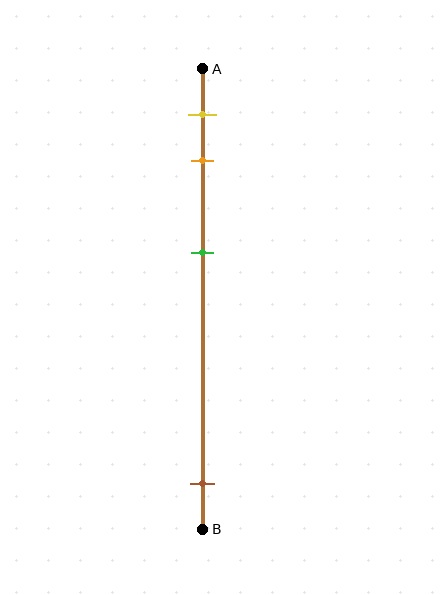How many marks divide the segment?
There are 4 marks dividing the segment.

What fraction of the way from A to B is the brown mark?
The brown mark is approximately 90% (0.9) of the way from A to B.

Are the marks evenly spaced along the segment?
No, the marks are not evenly spaced.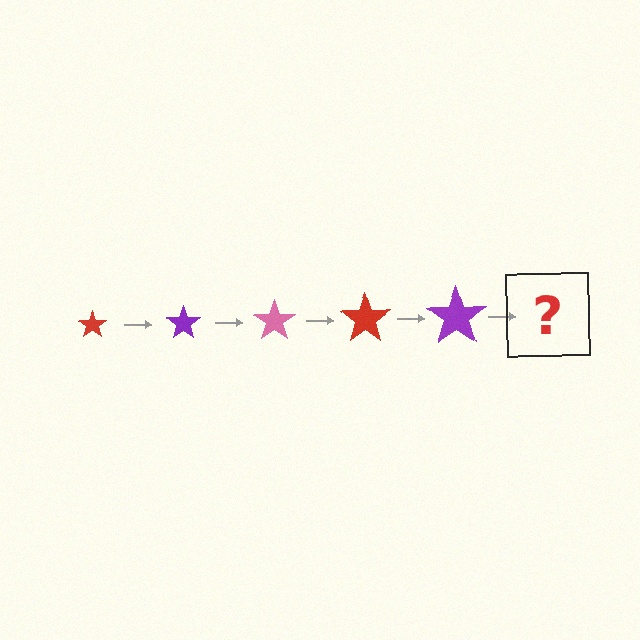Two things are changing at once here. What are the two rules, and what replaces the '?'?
The two rules are that the star grows larger each step and the color cycles through red, purple, and pink. The '?' should be a pink star, larger than the previous one.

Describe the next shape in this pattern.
It should be a pink star, larger than the previous one.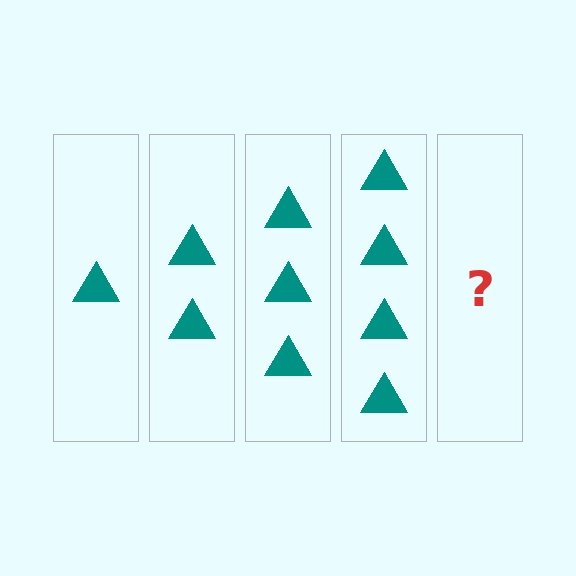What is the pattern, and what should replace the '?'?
The pattern is that each step adds one more triangle. The '?' should be 5 triangles.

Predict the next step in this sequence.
The next step is 5 triangles.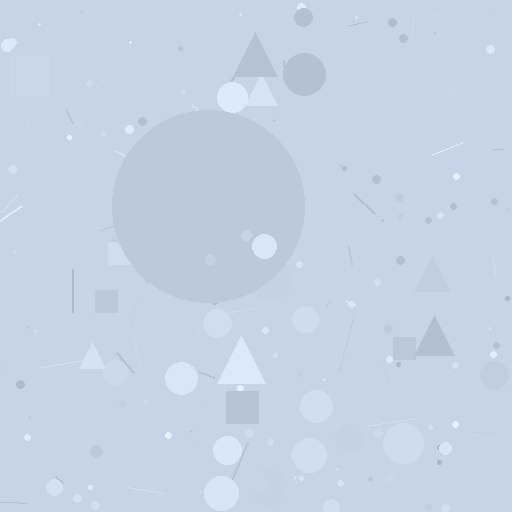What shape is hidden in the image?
A circle is hidden in the image.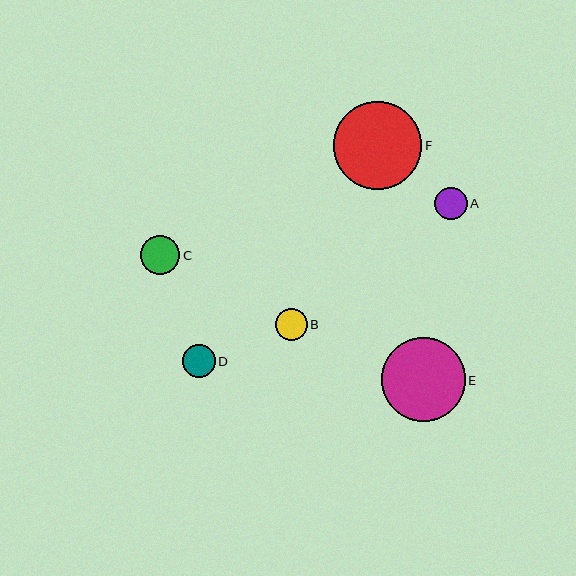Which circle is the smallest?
Circle B is the smallest with a size of approximately 32 pixels.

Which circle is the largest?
Circle F is the largest with a size of approximately 88 pixels.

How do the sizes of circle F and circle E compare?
Circle F and circle E are approximately the same size.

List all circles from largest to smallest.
From largest to smallest: F, E, C, A, D, B.